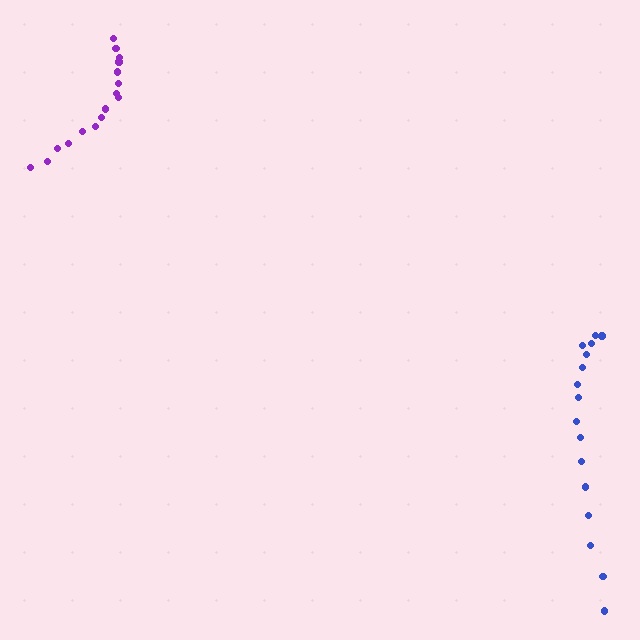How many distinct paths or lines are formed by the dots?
There are 2 distinct paths.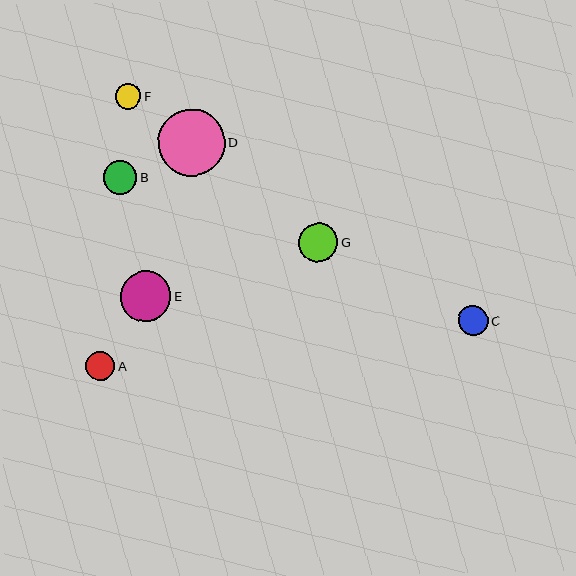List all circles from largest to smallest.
From largest to smallest: D, E, G, B, C, A, F.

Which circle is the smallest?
Circle F is the smallest with a size of approximately 26 pixels.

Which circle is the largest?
Circle D is the largest with a size of approximately 67 pixels.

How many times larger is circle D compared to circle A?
Circle D is approximately 2.3 times the size of circle A.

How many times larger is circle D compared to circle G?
Circle D is approximately 1.7 times the size of circle G.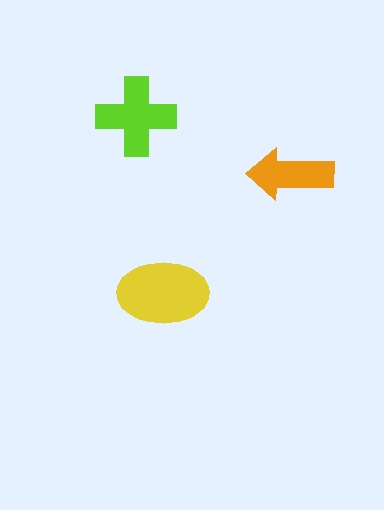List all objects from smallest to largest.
The orange arrow, the lime cross, the yellow ellipse.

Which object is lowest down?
The yellow ellipse is bottommost.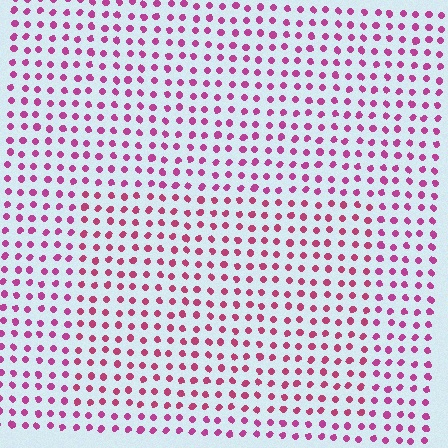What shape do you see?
I see a rectangle.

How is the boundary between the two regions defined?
The boundary is defined purely by a slight shift in hue (about 17 degrees). Spacing, size, and orientation are identical on both sides.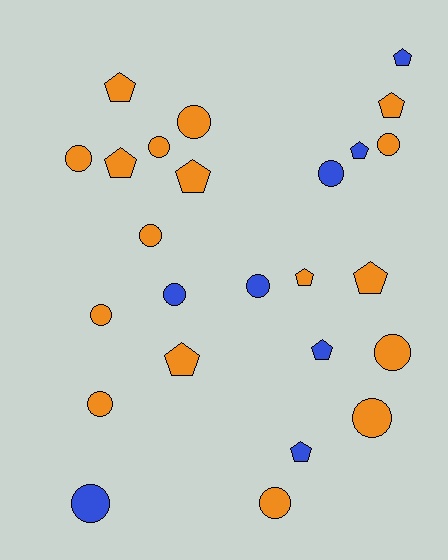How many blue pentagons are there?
There are 4 blue pentagons.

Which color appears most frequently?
Orange, with 17 objects.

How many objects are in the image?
There are 25 objects.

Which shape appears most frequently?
Circle, with 14 objects.